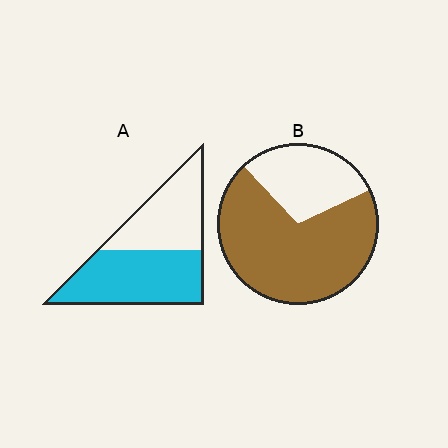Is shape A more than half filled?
Yes.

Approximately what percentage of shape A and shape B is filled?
A is approximately 55% and B is approximately 70%.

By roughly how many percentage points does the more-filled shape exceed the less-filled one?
By roughly 15 percentage points (B over A).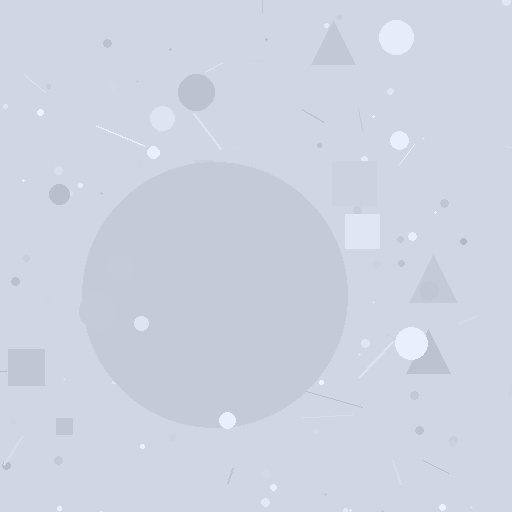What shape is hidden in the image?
A circle is hidden in the image.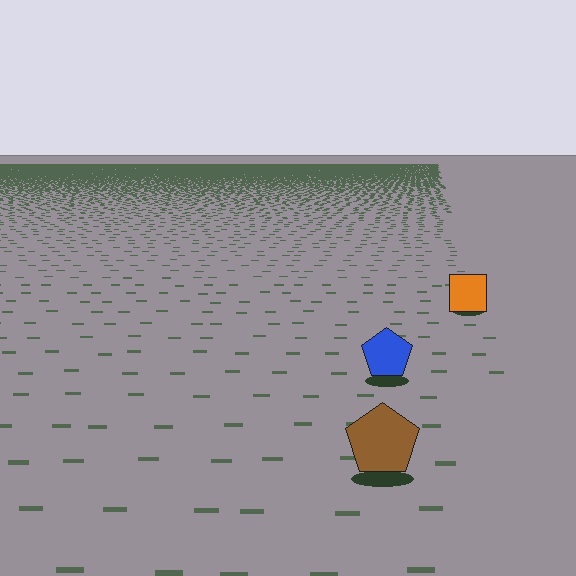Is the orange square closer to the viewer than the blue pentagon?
No. The blue pentagon is closer — you can tell from the texture gradient: the ground texture is coarser near it.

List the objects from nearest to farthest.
From nearest to farthest: the brown pentagon, the blue pentagon, the orange square.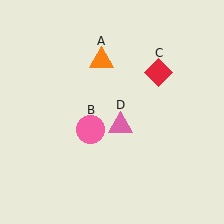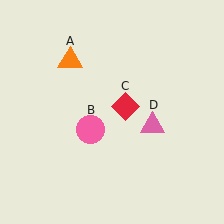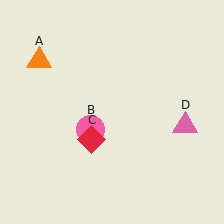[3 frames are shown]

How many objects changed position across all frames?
3 objects changed position: orange triangle (object A), red diamond (object C), pink triangle (object D).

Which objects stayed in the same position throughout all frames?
Pink circle (object B) remained stationary.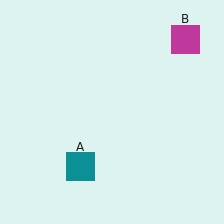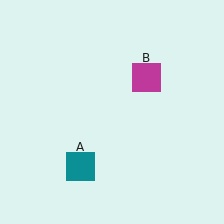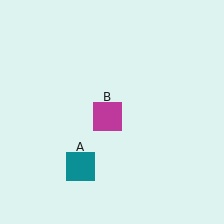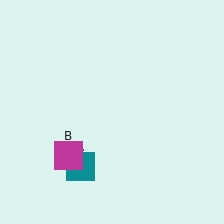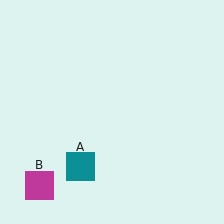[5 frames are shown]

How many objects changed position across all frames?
1 object changed position: magenta square (object B).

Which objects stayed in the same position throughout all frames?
Teal square (object A) remained stationary.